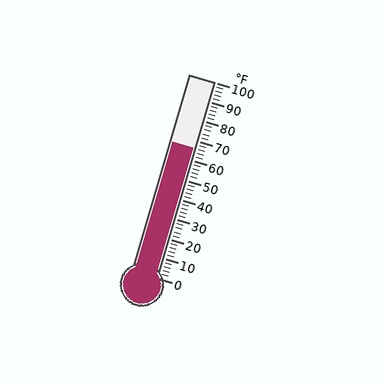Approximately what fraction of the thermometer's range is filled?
The thermometer is filled to approximately 65% of its range.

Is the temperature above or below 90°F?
The temperature is below 90°F.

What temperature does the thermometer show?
The thermometer shows approximately 66°F.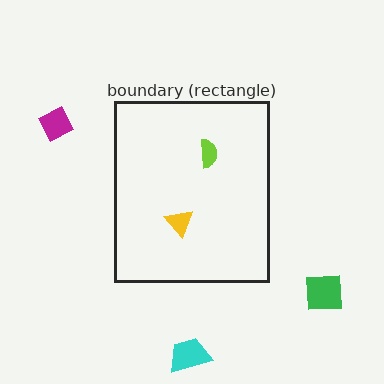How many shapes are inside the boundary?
2 inside, 3 outside.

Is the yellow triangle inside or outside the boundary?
Inside.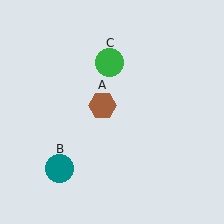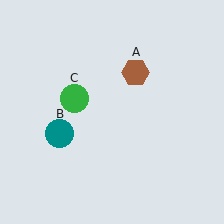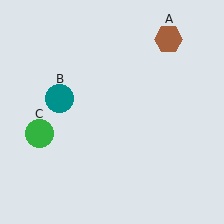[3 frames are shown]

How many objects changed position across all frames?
3 objects changed position: brown hexagon (object A), teal circle (object B), green circle (object C).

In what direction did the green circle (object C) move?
The green circle (object C) moved down and to the left.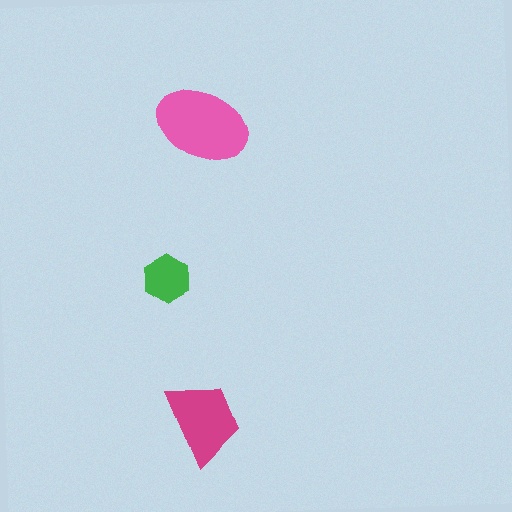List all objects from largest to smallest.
The pink ellipse, the magenta trapezoid, the green hexagon.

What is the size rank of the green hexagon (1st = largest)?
3rd.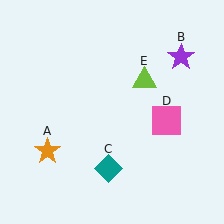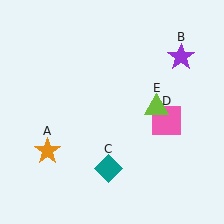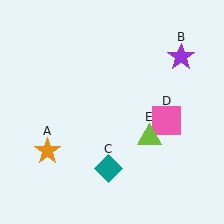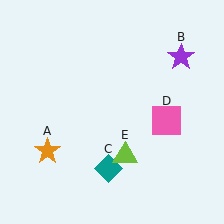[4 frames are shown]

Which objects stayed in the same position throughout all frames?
Orange star (object A) and purple star (object B) and teal diamond (object C) and pink square (object D) remained stationary.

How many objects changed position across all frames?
1 object changed position: lime triangle (object E).